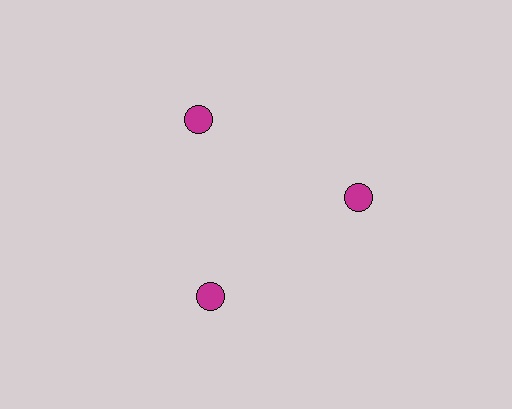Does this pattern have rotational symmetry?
Yes, this pattern has 3-fold rotational symmetry. It looks the same after rotating 120 degrees around the center.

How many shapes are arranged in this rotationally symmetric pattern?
There are 3 shapes, arranged in 3 groups of 1.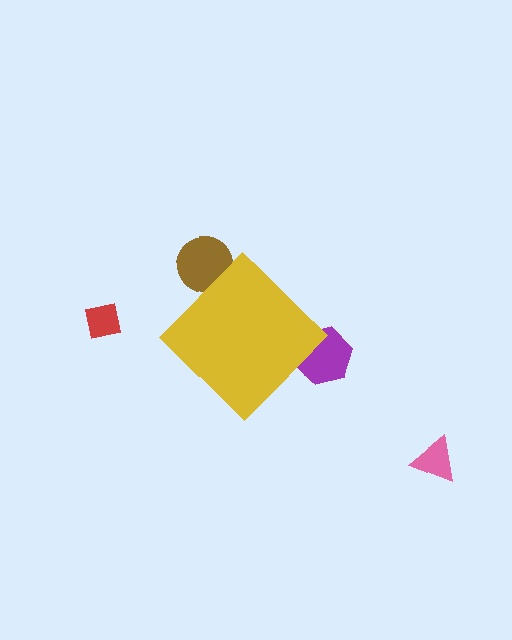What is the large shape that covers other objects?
A yellow diamond.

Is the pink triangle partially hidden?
No, the pink triangle is fully visible.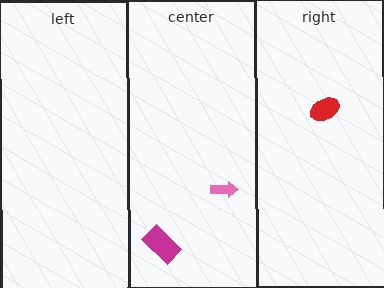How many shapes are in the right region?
1.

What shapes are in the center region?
The magenta rectangle, the pink arrow.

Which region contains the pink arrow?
The center region.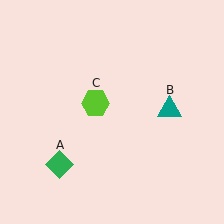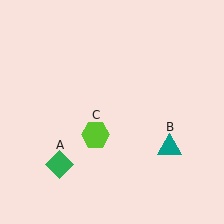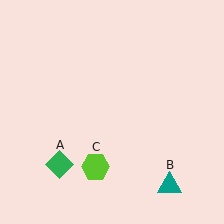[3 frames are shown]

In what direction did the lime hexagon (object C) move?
The lime hexagon (object C) moved down.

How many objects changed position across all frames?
2 objects changed position: teal triangle (object B), lime hexagon (object C).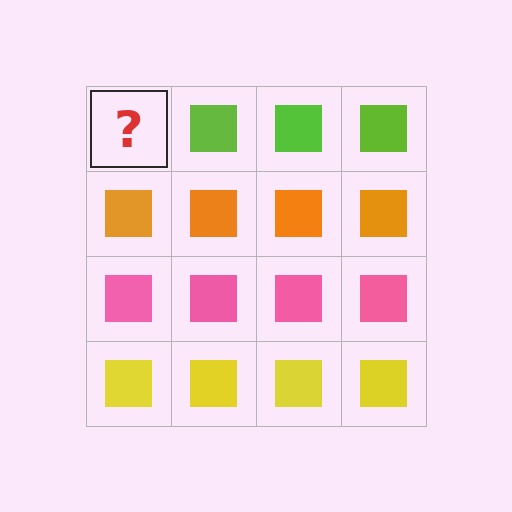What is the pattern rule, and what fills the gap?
The rule is that each row has a consistent color. The gap should be filled with a lime square.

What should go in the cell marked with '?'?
The missing cell should contain a lime square.